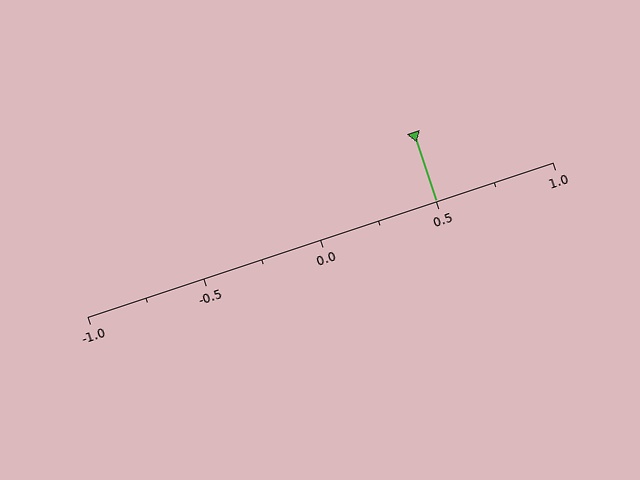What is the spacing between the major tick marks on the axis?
The major ticks are spaced 0.5 apart.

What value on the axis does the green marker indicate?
The marker indicates approximately 0.5.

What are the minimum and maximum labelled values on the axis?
The axis runs from -1.0 to 1.0.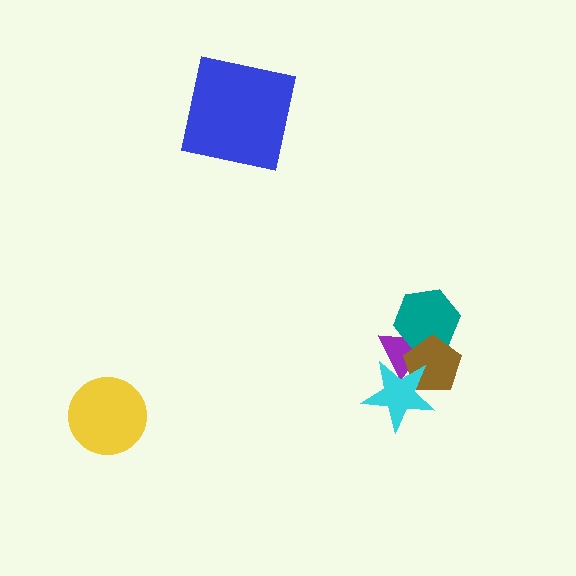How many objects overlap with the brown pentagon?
3 objects overlap with the brown pentagon.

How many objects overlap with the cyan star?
2 objects overlap with the cyan star.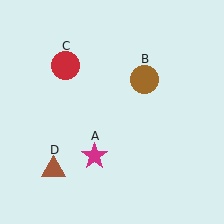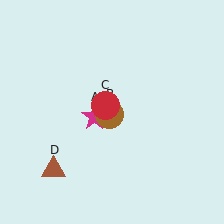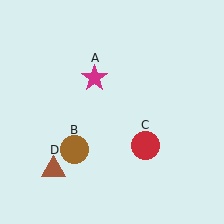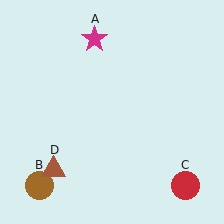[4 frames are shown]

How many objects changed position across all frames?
3 objects changed position: magenta star (object A), brown circle (object B), red circle (object C).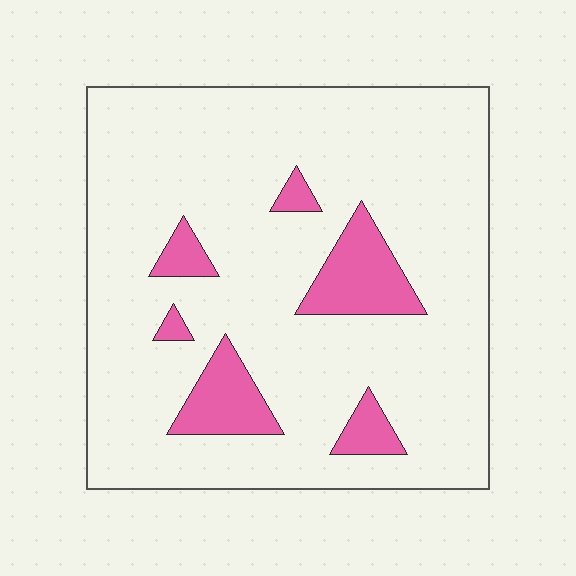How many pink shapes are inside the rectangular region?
6.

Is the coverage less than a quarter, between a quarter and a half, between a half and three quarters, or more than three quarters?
Less than a quarter.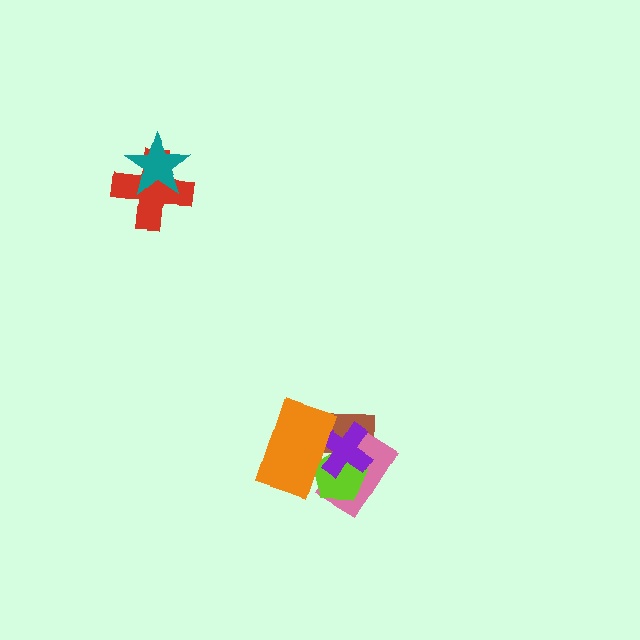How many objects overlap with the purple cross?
4 objects overlap with the purple cross.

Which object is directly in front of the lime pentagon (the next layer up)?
The purple cross is directly in front of the lime pentagon.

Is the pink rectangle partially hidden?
Yes, it is partially covered by another shape.